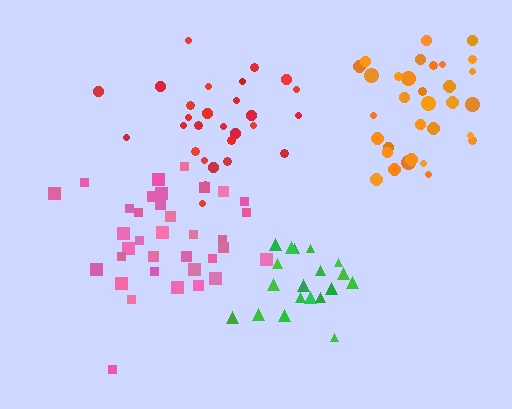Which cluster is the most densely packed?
Green.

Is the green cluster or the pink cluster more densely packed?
Green.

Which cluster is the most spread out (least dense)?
Orange.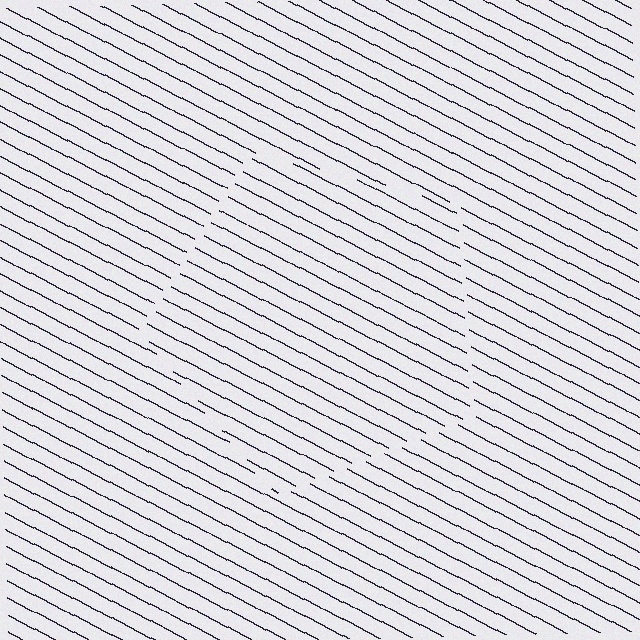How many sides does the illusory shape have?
5 sides — the line-ends trace a pentagon.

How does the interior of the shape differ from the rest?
The interior of the shape contains the same grating, shifted by half a period — the contour is defined by the phase discontinuity where line-ends from the inner and outer gratings abut.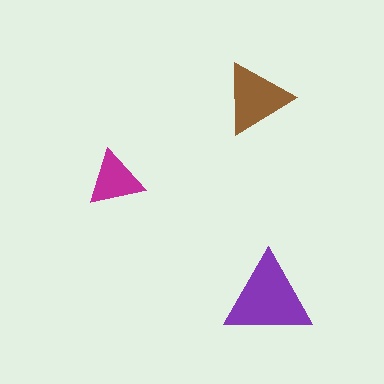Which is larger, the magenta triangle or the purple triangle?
The purple one.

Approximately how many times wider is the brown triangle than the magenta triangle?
About 1.5 times wider.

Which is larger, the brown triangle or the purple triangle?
The purple one.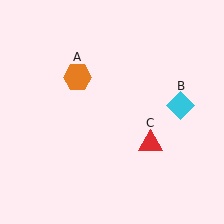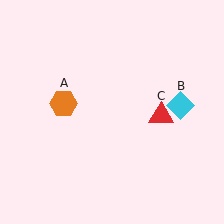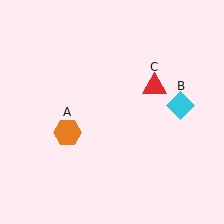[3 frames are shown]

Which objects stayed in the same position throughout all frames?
Cyan diamond (object B) remained stationary.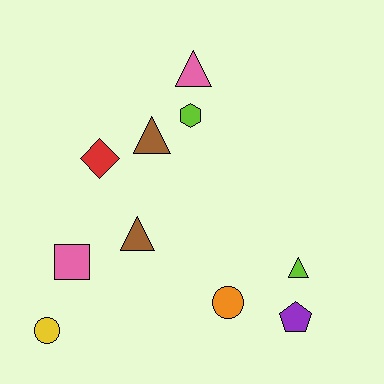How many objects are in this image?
There are 10 objects.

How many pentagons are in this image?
There is 1 pentagon.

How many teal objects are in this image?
There are no teal objects.